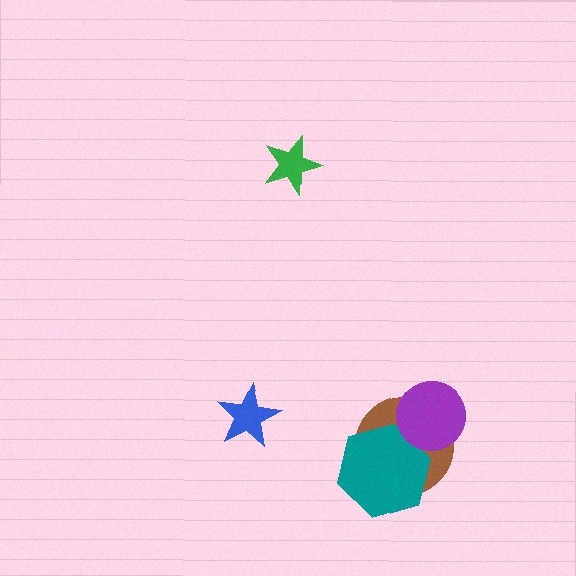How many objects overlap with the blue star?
0 objects overlap with the blue star.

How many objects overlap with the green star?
0 objects overlap with the green star.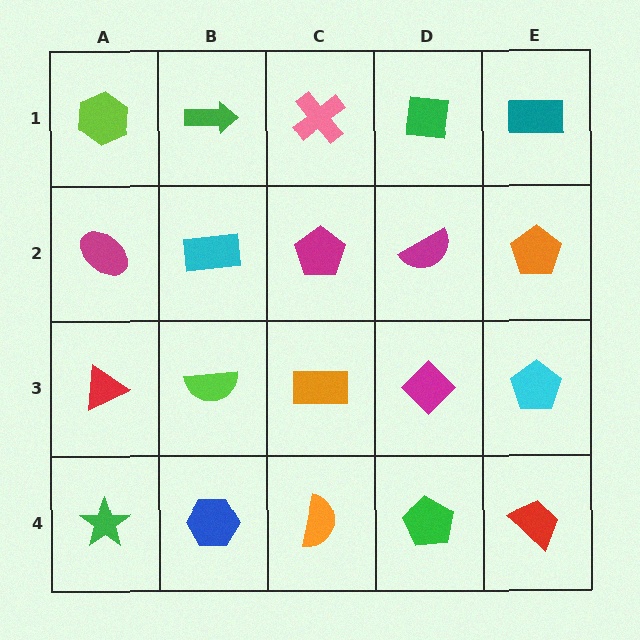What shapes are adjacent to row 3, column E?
An orange pentagon (row 2, column E), a red trapezoid (row 4, column E), a magenta diamond (row 3, column D).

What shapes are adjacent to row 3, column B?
A cyan rectangle (row 2, column B), a blue hexagon (row 4, column B), a red triangle (row 3, column A), an orange rectangle (row 3, column C).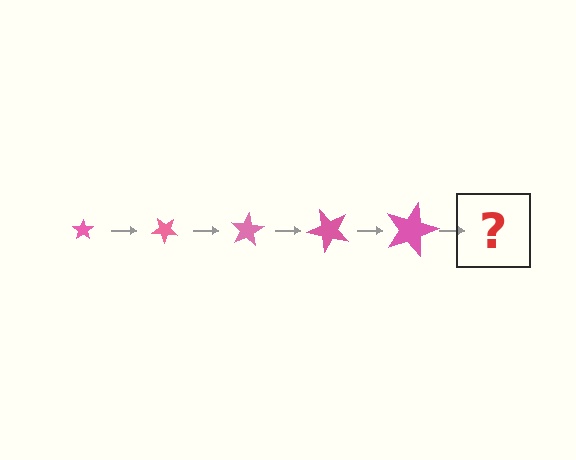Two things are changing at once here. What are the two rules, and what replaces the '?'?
The two rules are that the star grows larger each step and it rotates 40 degrees each step. The '?' should be a star, larger than the previous one and rotated 200 degrees from the start.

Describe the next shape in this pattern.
It should be a star, larger than the previous one and rotated 200 degrees from the start.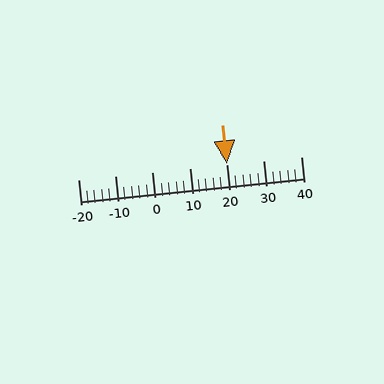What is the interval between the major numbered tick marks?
The major tick marks are spaced 10 units apart.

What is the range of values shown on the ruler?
The ruler shows values from -20 to 40.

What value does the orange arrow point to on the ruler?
The orange arrow points to approximately 20.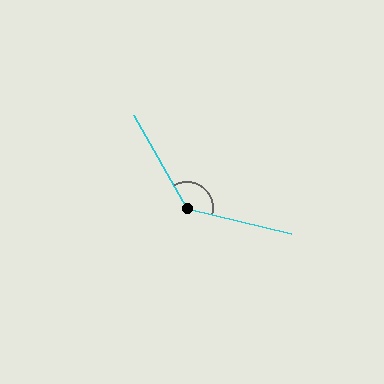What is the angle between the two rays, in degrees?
Approximately 133 degrees.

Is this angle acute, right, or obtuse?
It is obtuse.